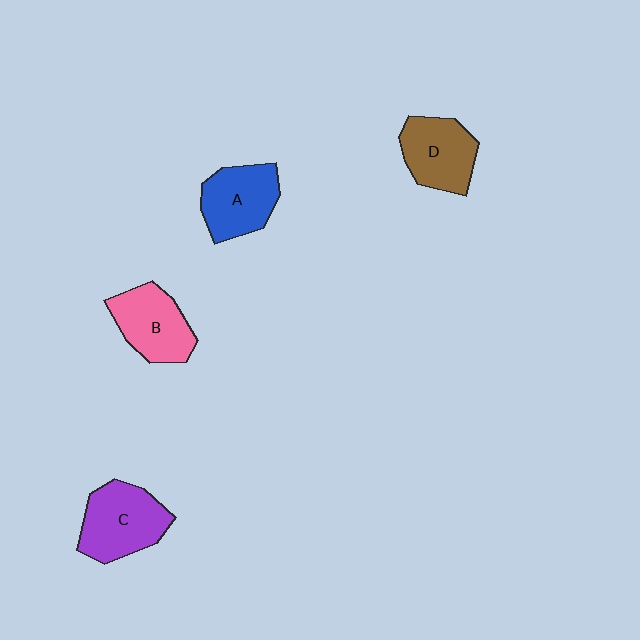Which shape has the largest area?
Shape C (purple).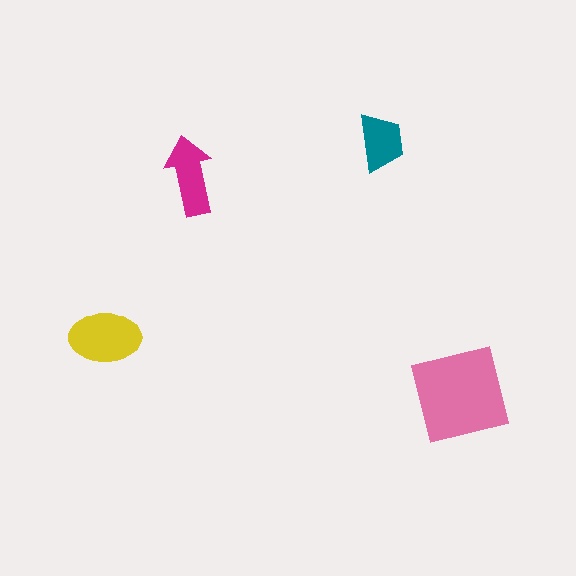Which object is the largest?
The pink square.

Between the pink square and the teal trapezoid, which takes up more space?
The pink square.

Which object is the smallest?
The teal trapezoid.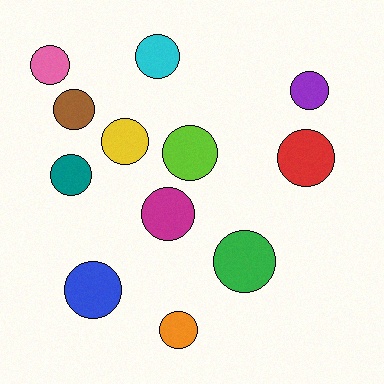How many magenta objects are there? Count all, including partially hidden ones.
There is 1 magenta object.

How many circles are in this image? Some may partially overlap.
There are 12 circles.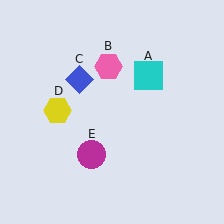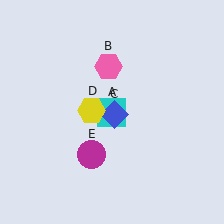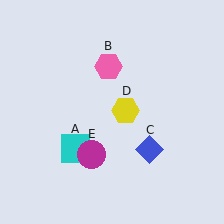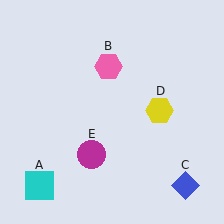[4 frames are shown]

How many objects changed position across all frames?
3 objects changed position: cyan square (object A), blue diamond (object C), yellow hexagon (object D).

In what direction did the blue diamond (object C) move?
The blue diamond (object C) moved down and to the right.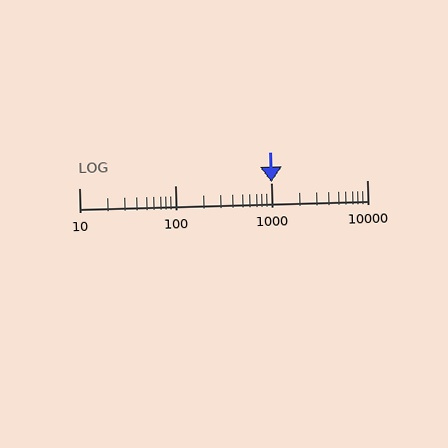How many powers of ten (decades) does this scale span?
The scale spans 3 decades, from 10 to 10000.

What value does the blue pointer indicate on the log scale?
The pointer indicates approximately 1000.